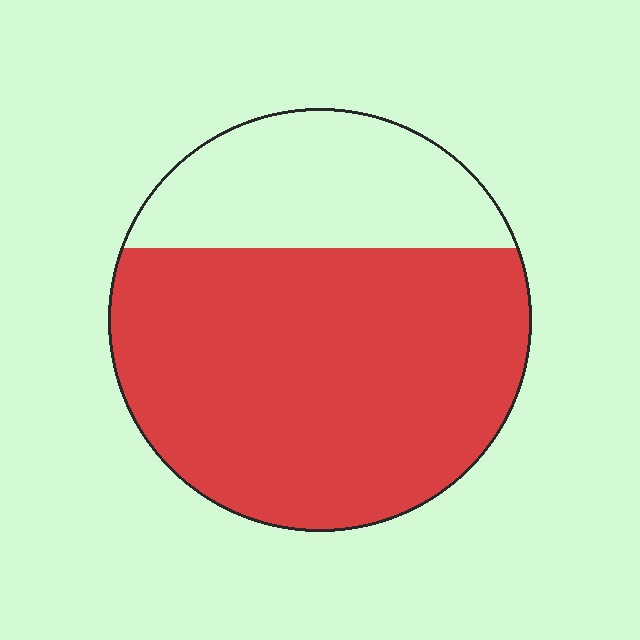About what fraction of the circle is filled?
About three quarters (3/4).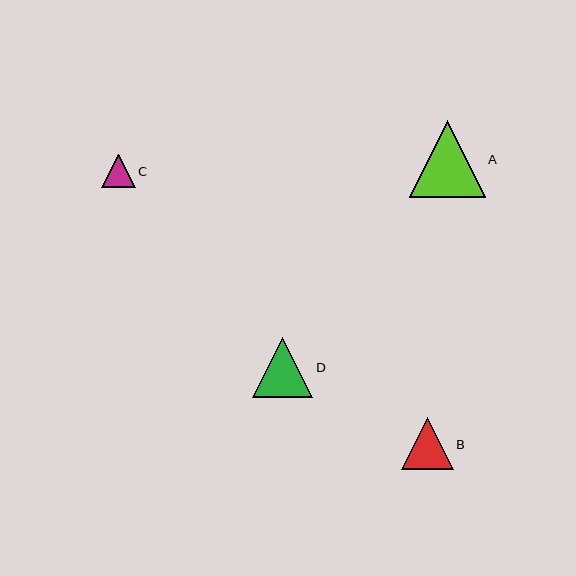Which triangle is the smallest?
Triangle C is the smallest with a size of approximately 33 pixels.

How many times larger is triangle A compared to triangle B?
Triangle A is approximately 1.5 times the size of triangle B.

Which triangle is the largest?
Triangle A is the largest with a size of approximately 76 pixels.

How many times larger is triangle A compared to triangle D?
Triangle A is approximately 1.3 times the size of triangle D.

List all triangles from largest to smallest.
From largest to smallest: A, D, B, C.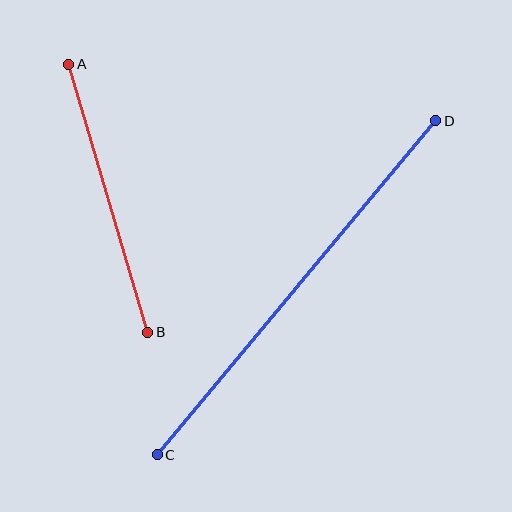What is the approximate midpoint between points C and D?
The midpoint is at approximately (296, 288) pixels.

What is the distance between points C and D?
The distance is approximately 435 pixels.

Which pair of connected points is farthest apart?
Points C and D are farthest apart.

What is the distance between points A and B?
The distance is approximately 279 pixels.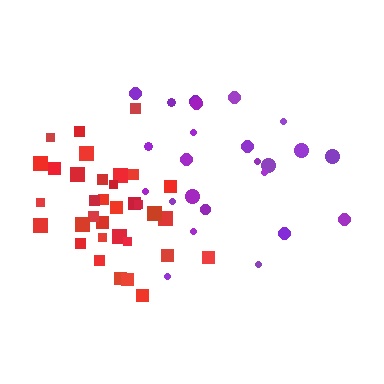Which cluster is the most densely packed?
Red.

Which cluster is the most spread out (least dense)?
Purple.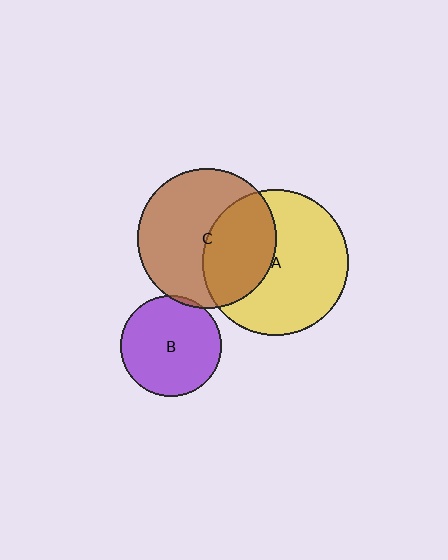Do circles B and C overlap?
Yes.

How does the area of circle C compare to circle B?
Approximately 1.9 times.